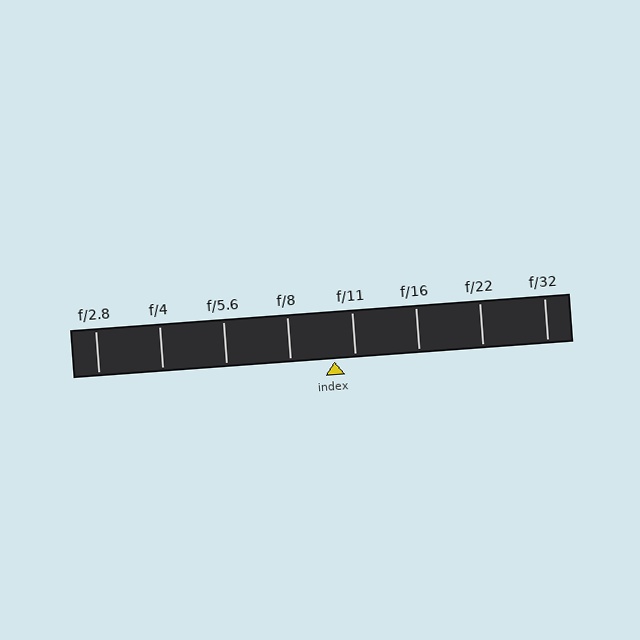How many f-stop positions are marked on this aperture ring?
There are 8 f-stop positions marked.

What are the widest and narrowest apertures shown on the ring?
The widest aperture shown is f/2.8 and the narrowest is f/32.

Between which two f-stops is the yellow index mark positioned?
The index mark is between f/8 and f/11.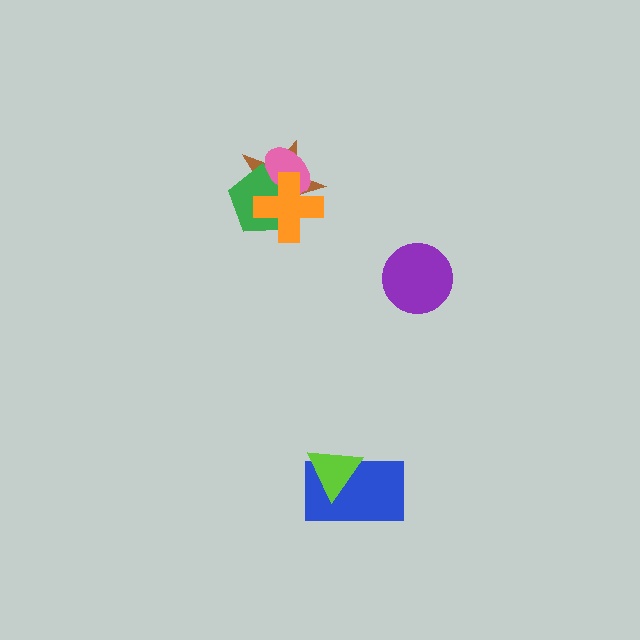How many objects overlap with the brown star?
3 objects overlap with the brown star.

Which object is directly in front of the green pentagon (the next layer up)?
The pink ellipse is directly in front of the green pentagon.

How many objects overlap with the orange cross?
3 objects overlap with the orange cross.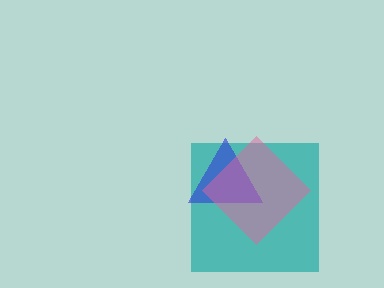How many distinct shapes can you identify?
There are 3 distinct shapes: a teal square, a blue triangle, a pink diamond.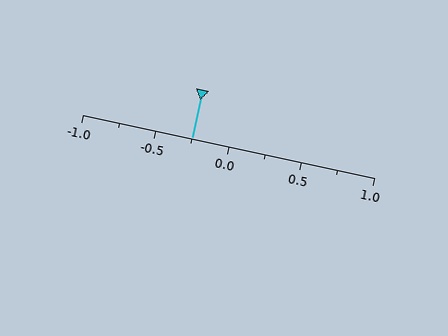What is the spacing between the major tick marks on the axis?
The major ticks are spaced 0.5 apart.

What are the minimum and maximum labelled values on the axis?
The axis runs from -1.0 to 1.0.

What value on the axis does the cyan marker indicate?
The marker indicates approximately -0.25.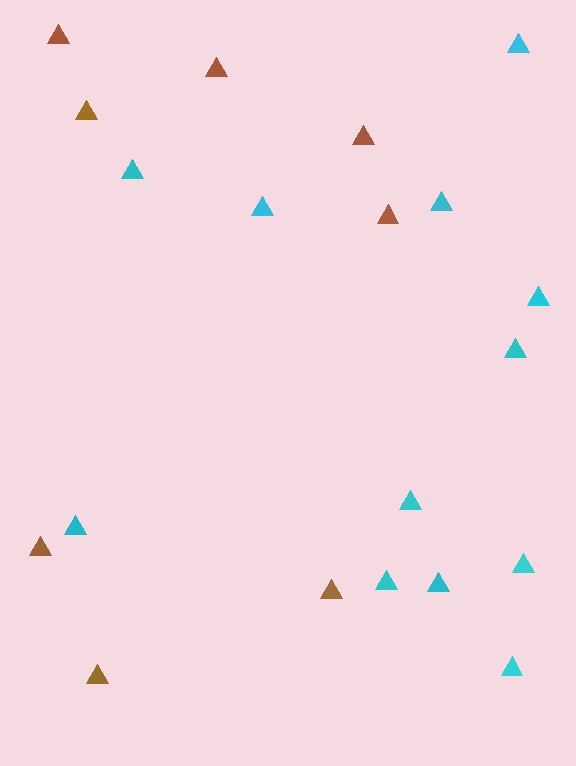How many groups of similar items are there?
There are 2 groups: one group of brown triangles (8) and one group of cyan triangles (12).